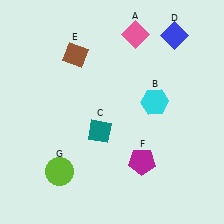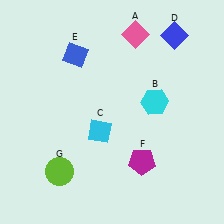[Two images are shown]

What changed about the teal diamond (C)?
In Image 1, C is teal. In Image 2, it changed to cyan.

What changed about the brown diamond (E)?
In Image 1, E is brown. In Image 2, it changed to blue.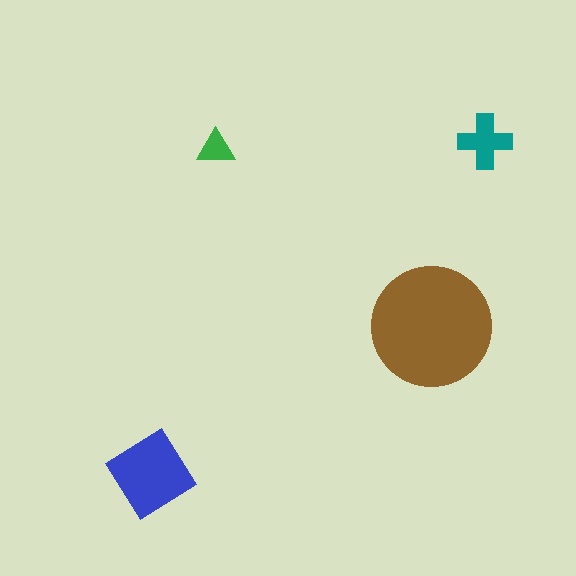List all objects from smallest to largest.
The green triangle, the teal cross, the blue diamond, the brown circle.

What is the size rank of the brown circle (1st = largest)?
1st.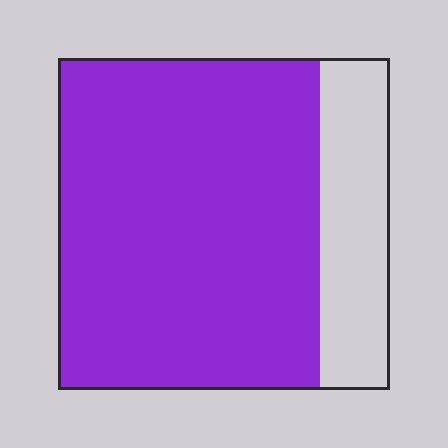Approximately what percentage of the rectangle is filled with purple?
Approximately 80%.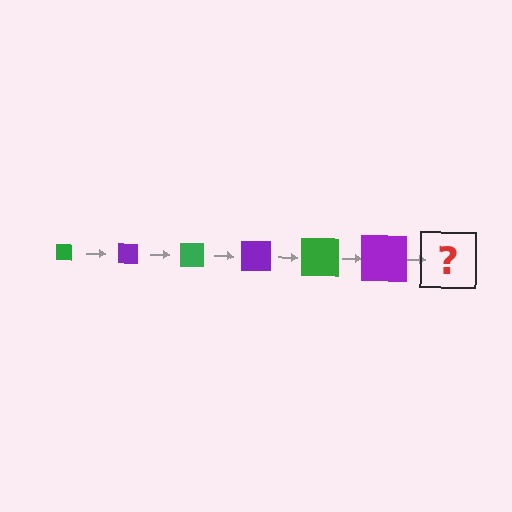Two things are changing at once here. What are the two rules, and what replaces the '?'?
The two rules are that the square grows larger each step and the color cycles through green and purple. The '?' should be a green square, larger than the previous one.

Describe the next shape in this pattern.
It should be a green square, larger than the previous one.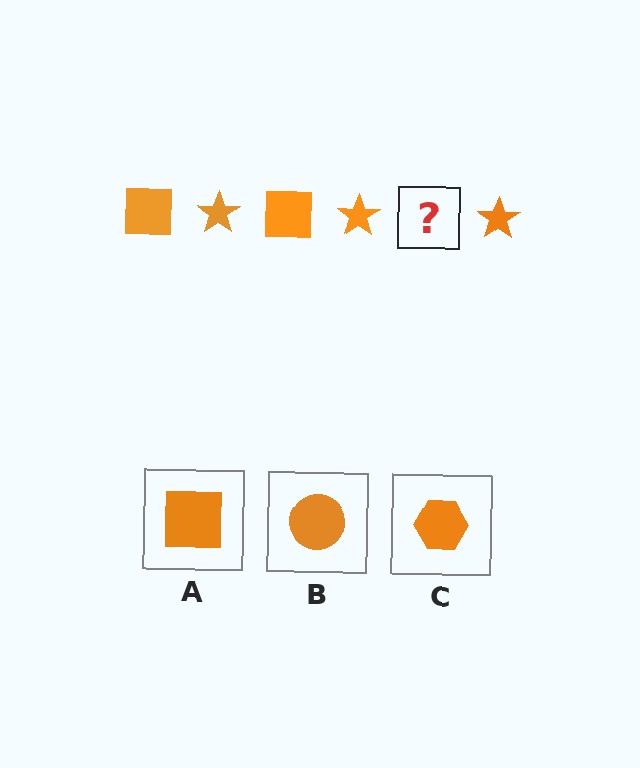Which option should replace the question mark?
Option A.